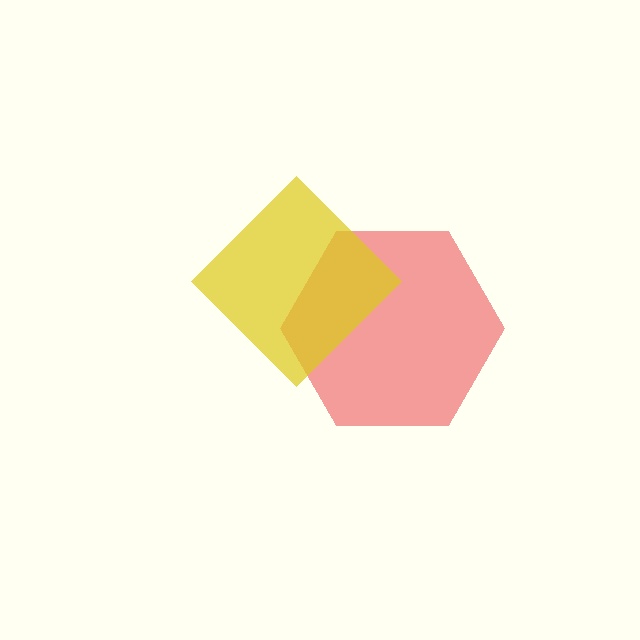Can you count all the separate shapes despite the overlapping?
Yes, there are 2 separate shapes.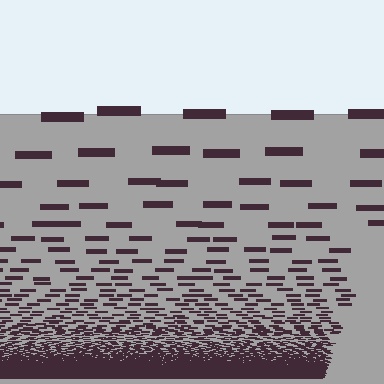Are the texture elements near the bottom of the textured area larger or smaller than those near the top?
Smaller. The gradient is inverted — elements near the bottom are smaller and denser.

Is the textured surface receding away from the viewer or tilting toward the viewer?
The surface appears to tilt toward the viewer. Texture elements get larger and sparser toward the top.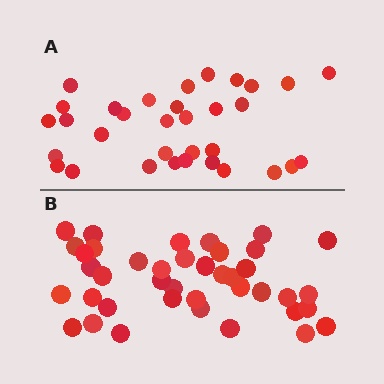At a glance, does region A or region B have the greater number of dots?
Region B (the bottom region) has more dots.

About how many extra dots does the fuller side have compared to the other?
Region B has roughly 8 or so more dots than region A.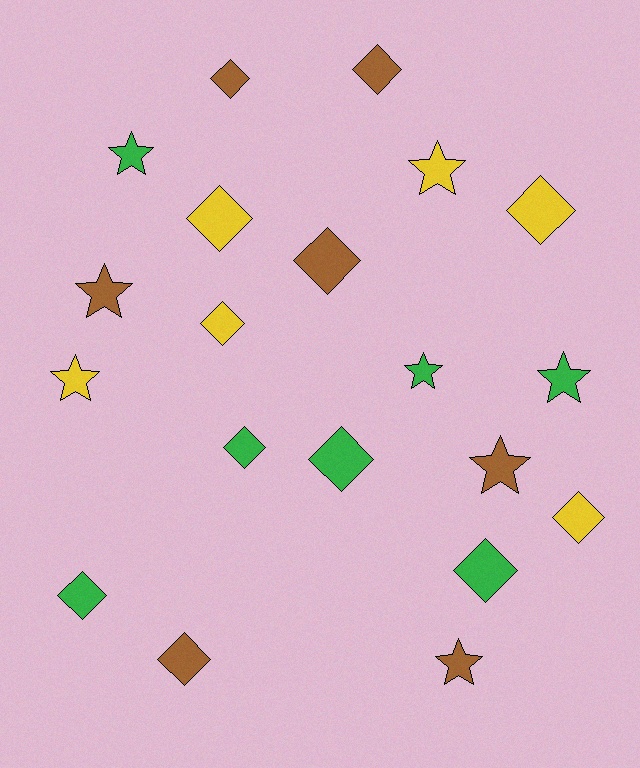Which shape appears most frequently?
Diamond, with 12 objects.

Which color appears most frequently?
Brown, with 7 objects.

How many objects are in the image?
There are 20 objects.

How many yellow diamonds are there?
There are 4 yellow diamonds.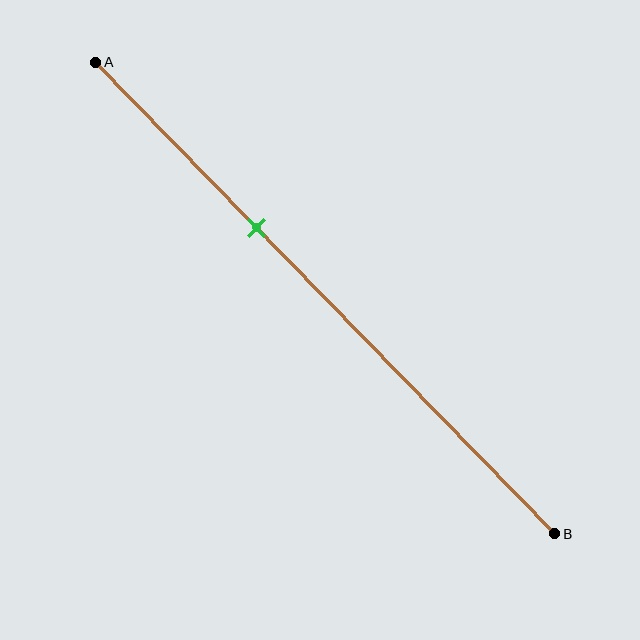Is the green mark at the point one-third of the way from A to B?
Yes, the mark is approximately at the one-third point.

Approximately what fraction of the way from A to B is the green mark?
The green mark is approximately 35% of the way from A to B.